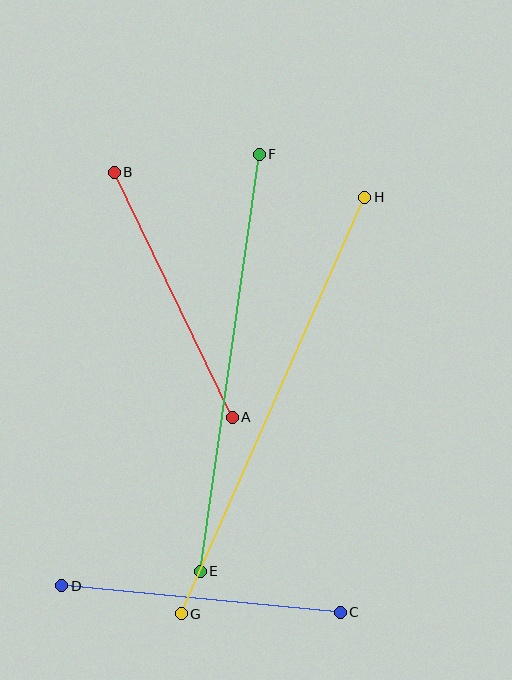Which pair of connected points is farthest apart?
Points G and H are farthest apart.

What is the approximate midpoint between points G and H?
The midpoint is at approximately (273, 406) pixels.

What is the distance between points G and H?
The distance is approximately 455 pixels.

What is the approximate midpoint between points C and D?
The midpoint is at approximately (201, 599) pixels.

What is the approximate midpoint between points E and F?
The midpoint is at approximately (230, 363) pixels.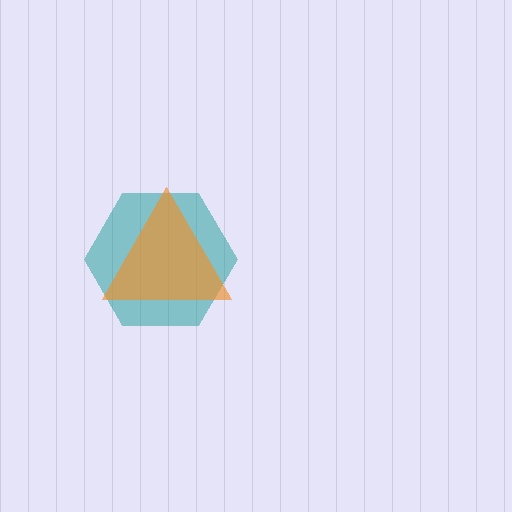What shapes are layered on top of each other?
The layered shapes are: a teal hexagon, an orange triangle.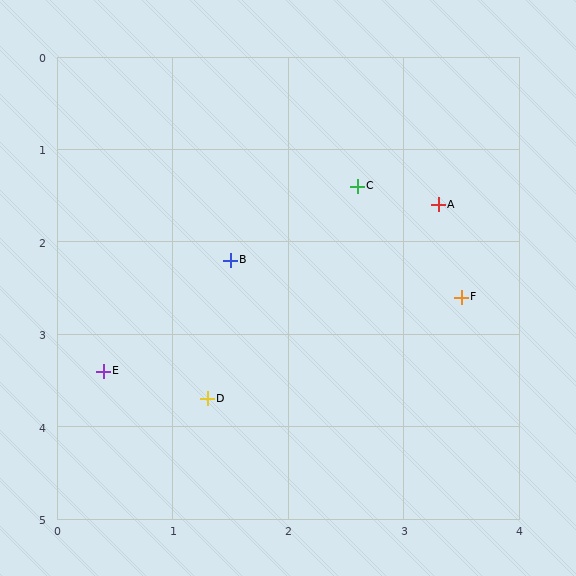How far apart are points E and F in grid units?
Points E and F are about 3.2 grid units apart.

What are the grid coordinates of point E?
Point E is at approximately (0.4, 3.4).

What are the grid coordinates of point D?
Point D is at approximately (1.3, 3.7).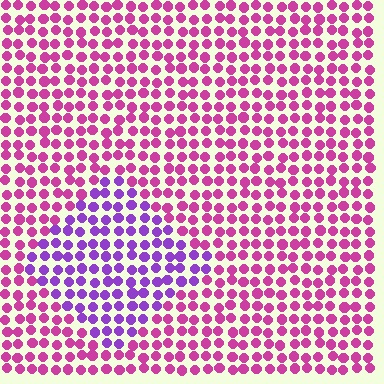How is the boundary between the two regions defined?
The boundary is defined purely by a slight shift in hue (about 43 degrees). Spacing, size, and orientation are identical on both sides.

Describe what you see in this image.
The image is filled with small magenta elements in a uniform arrangement. A diamond-shaped region is visible where the elements are tinted to a slightly different hue, forming a subtle color boundary.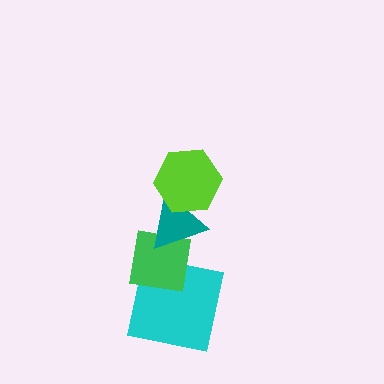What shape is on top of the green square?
The teal triangle is on top of the green square.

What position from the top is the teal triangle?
The teal triangle is 2nd from the top.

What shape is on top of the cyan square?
The green square is on top of the cyan square.